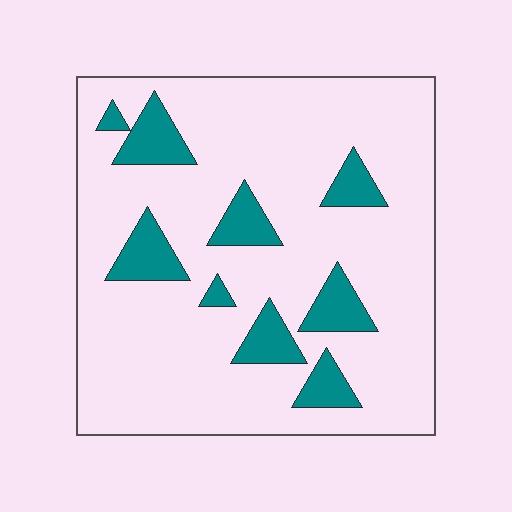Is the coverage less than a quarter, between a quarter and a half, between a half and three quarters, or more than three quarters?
Less than a quarter.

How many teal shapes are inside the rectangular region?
9.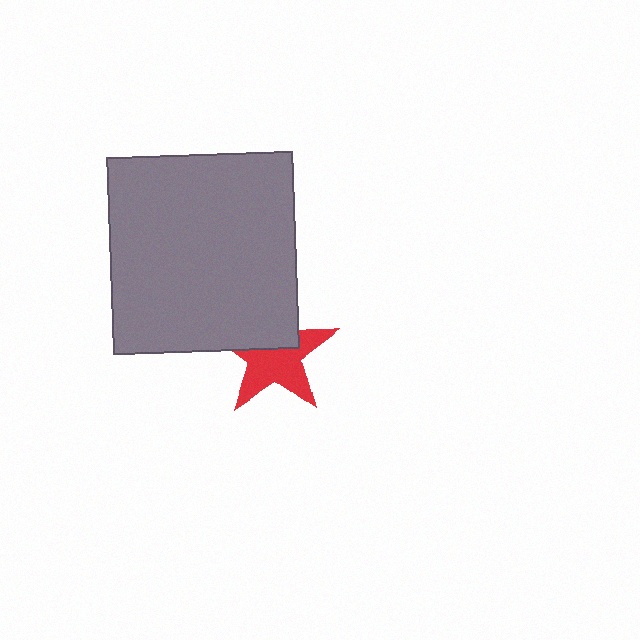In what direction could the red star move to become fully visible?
The red star could move down. That would shift it out from behind the gray rectangle entirely.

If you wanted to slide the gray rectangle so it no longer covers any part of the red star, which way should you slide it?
Slide it up — that is the most direct way to separate the two shapes.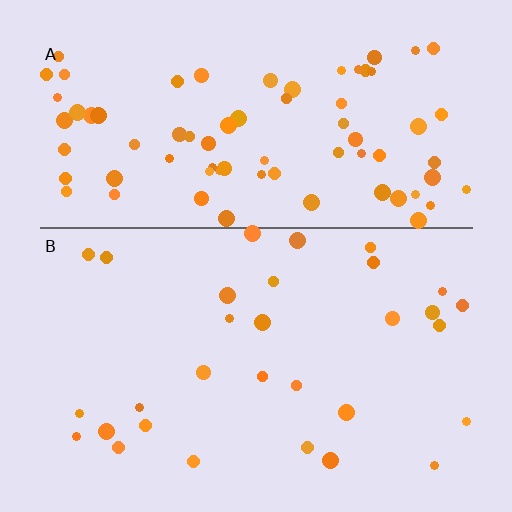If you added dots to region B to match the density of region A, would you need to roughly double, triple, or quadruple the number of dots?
Approximately triple.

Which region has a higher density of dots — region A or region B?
A (the top).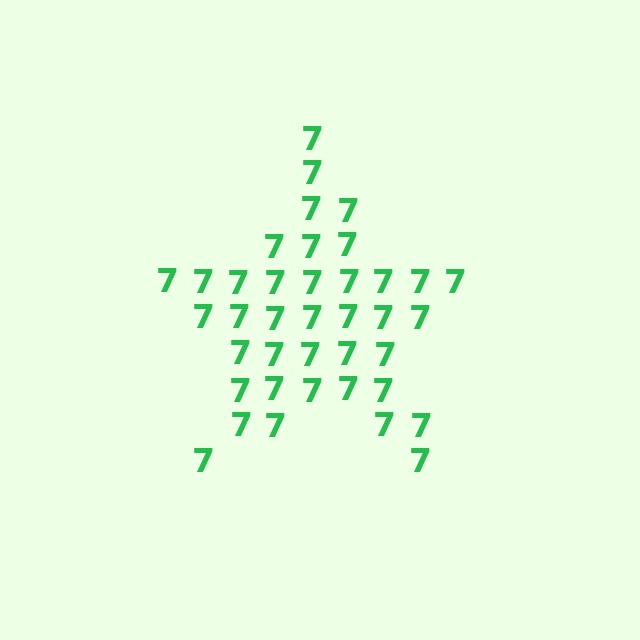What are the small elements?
The small elements are digit 7's.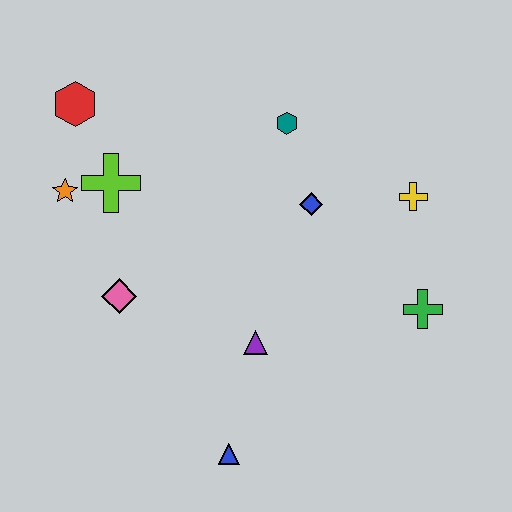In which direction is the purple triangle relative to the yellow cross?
The purple triangle is to the left of the yellow cross.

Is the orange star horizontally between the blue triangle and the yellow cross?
No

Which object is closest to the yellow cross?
The blue diamond is closest to the yellow cross.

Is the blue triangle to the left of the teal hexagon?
Yes